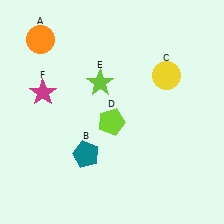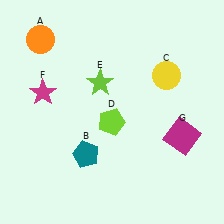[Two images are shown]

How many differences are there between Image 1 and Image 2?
There is 1 difference between the two images.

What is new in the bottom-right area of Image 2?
A magenta square (G) was added in the bottom-right area of Image 2.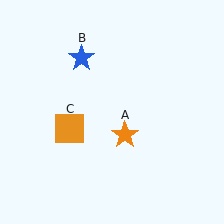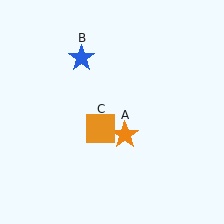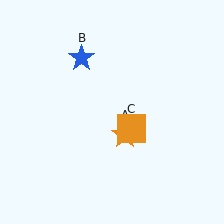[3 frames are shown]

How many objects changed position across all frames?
1 object changed position: orange square (object C).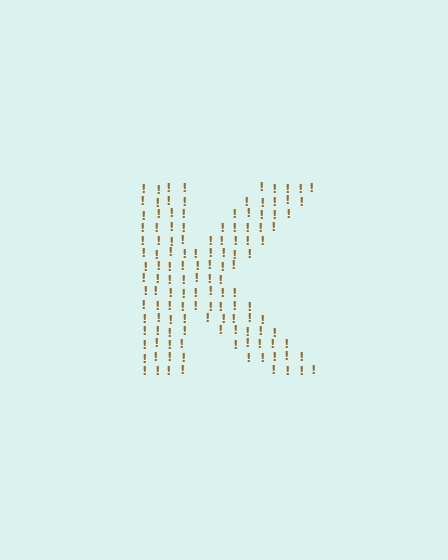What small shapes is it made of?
It is made of small exclamation marks.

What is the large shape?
The large shape is the letter K.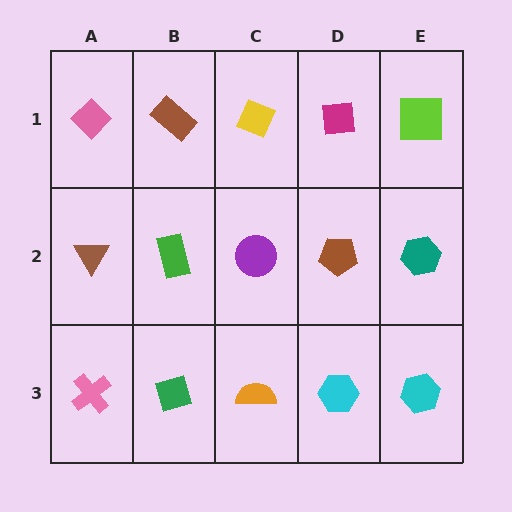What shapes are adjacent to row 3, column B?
A green rectangle (row 2, column B), a pink cross (row 3, column A), an orange semicircle (row 3, column C).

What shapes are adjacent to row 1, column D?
A brown pentagon (row 2, column D), a yellow diamond (row 1, column C), a lime square (row 1, column E).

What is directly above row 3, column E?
A teal hexagon.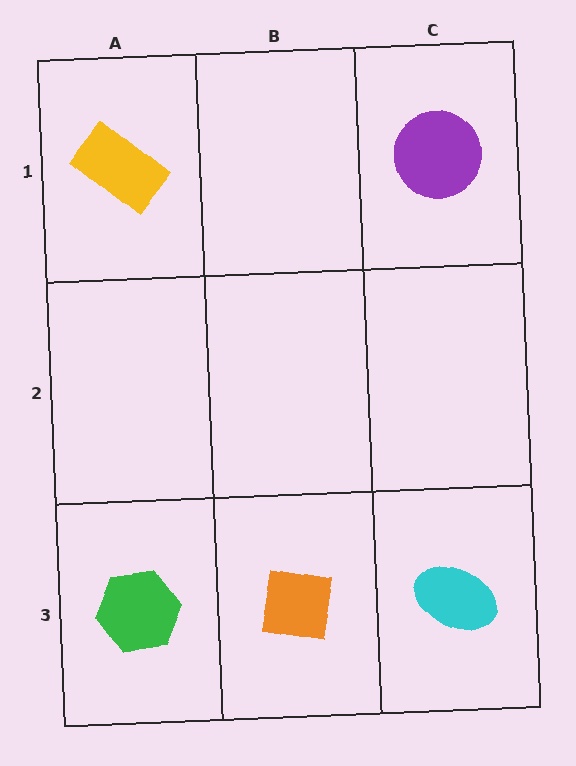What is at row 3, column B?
An orange square.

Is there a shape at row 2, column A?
No, that cell is empty.